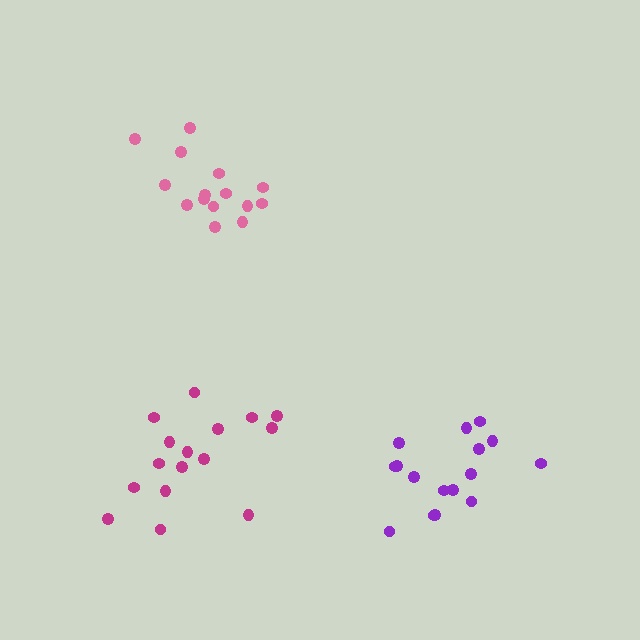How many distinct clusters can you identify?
There are 3 distinct clusters.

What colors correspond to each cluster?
The clusters are colored: magenta, pink, purple.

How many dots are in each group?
Group 1: 16 dots, Group 2: 15 dots, Group 3: 16 dots (47 total).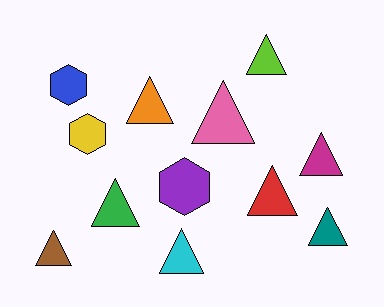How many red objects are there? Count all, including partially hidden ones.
There is 1 red object.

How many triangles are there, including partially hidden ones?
There are 9 triangles.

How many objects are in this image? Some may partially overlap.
There are 12 objects.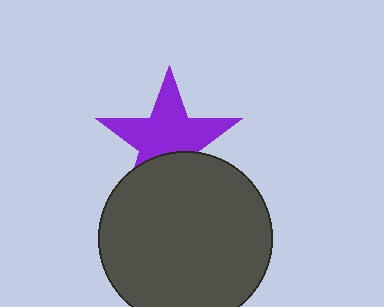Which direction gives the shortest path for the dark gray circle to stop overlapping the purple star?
Moving down gives the shortest separation.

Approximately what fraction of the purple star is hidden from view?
Roughly 34% of the purple star is hidden behind the dark gray circle.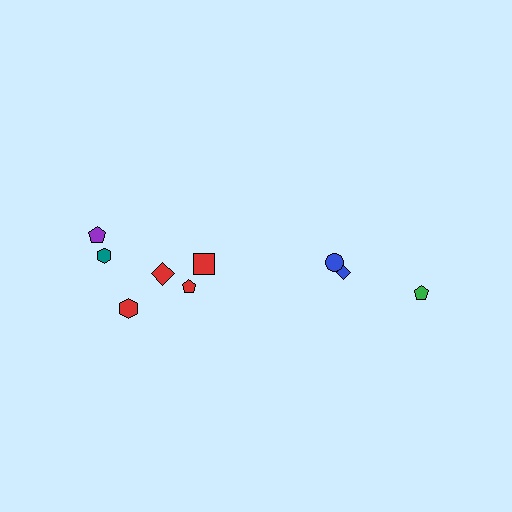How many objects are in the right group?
There are 3 objects.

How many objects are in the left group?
There are 6 objects.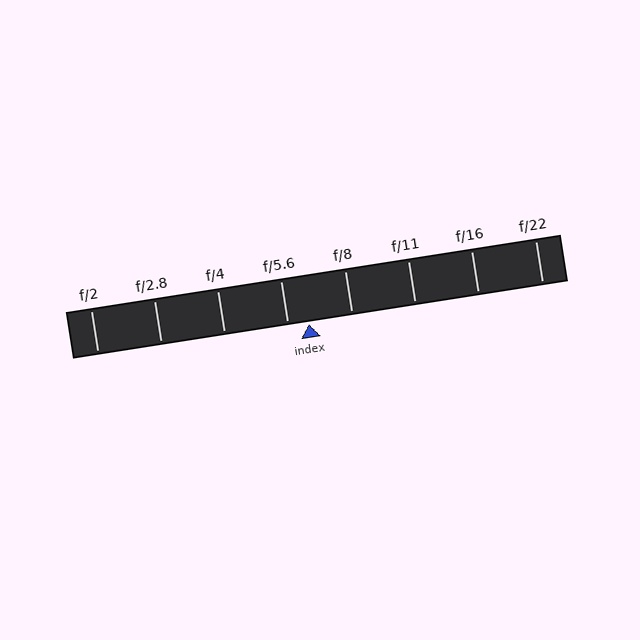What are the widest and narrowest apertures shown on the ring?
The widest aperture shown is f/2 and the narrowest is f/22.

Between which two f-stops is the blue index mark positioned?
The index mark is between f/5.6 and f/8.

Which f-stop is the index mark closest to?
The index mark is closest to f/5.6.